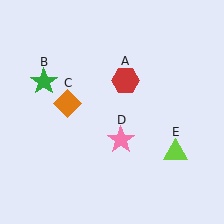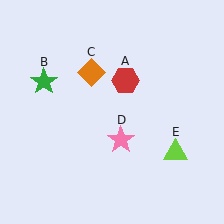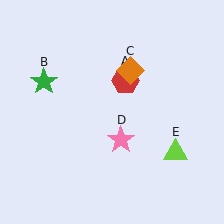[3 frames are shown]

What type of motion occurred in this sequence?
The orange diamond (object C) rotated clockwise around the center of the scene.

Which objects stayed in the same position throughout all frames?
Red hexagon (object A) and green star (object B) and pink star (object D) and lime triangle (object E) remained stationary.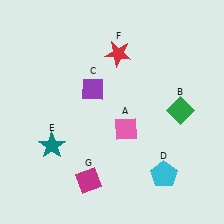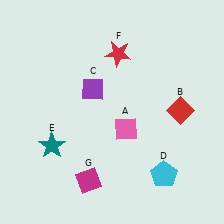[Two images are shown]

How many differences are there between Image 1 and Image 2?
There is 1 difference between the two images.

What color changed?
The diamond (B) changed from green in Image 1 to red in Image 2.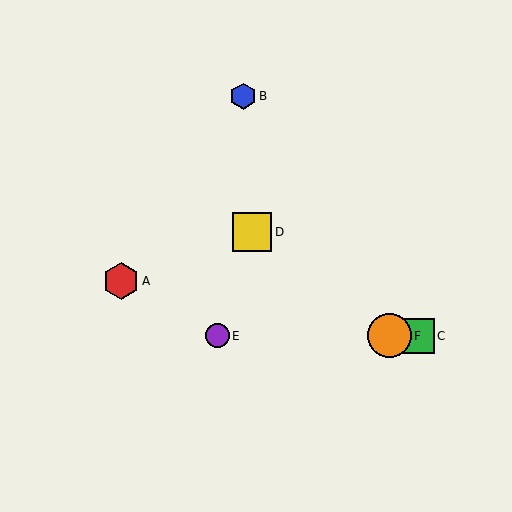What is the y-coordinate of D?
Object D is at y≈232.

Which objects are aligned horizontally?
Objects C, E, F are aligned horizontally.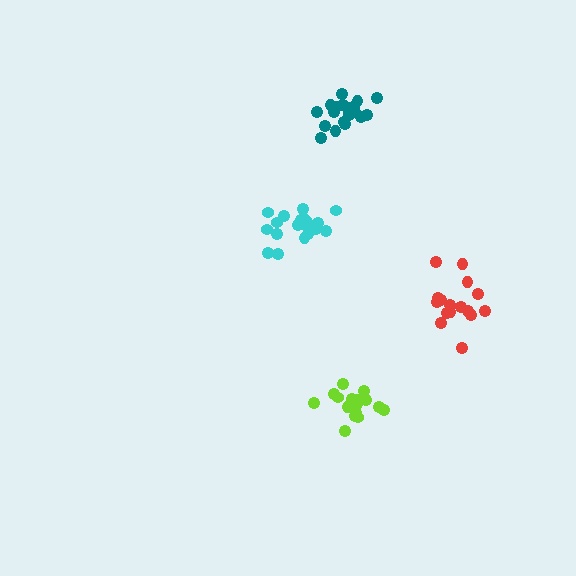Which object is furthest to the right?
The red cluster is rightmost.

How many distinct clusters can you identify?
There are 4 distinct clusters.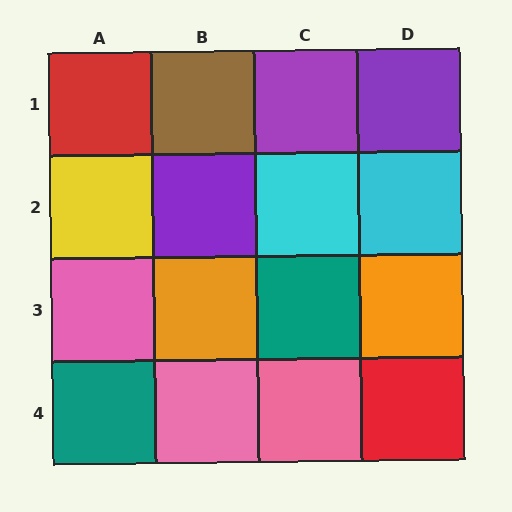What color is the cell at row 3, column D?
Orange.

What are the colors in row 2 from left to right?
Yellow, purple, cyan, cyan.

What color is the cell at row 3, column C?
Teal.